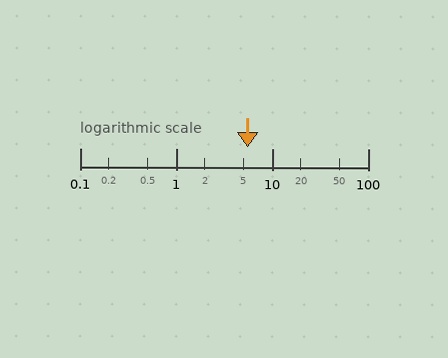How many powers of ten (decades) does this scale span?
The scale spans 3 decades, from 0.1 to 100.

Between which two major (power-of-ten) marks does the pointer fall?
The pointer is between 1 and 10.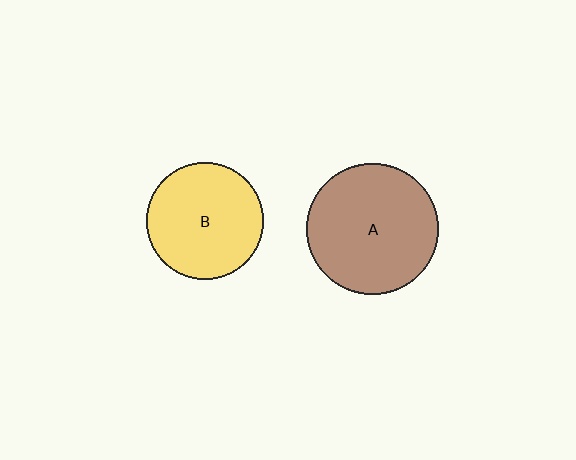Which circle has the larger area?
Circle A (brown).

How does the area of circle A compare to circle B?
Approximately 1.3 times.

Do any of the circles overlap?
No, none of the circles overlap.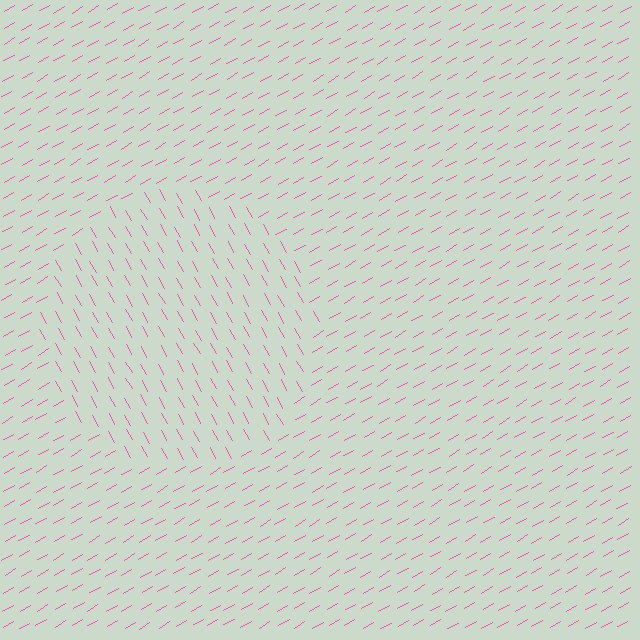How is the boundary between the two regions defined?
The boundary is defined purely by a change in line orientation (approximately 89 degrees difference). All lines are the same color and thickness.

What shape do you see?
I see a circle.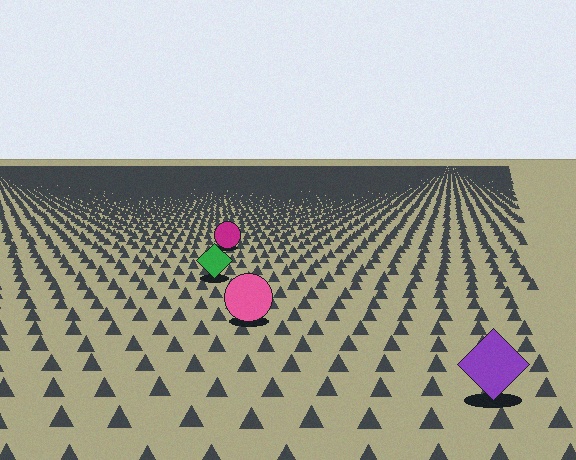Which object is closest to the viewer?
The purple diamond is closest. The texture marks near it are larger and more spread out.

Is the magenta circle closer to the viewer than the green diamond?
No. The green diamond is closer — you can tell from the texture gradient: the ground texture is coarser near it.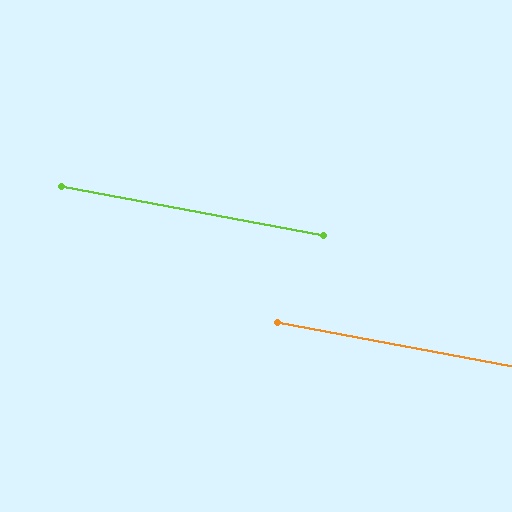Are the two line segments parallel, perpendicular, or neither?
Parallel — their directions differ by only 0.1°.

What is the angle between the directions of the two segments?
Approximately 0 degrees.